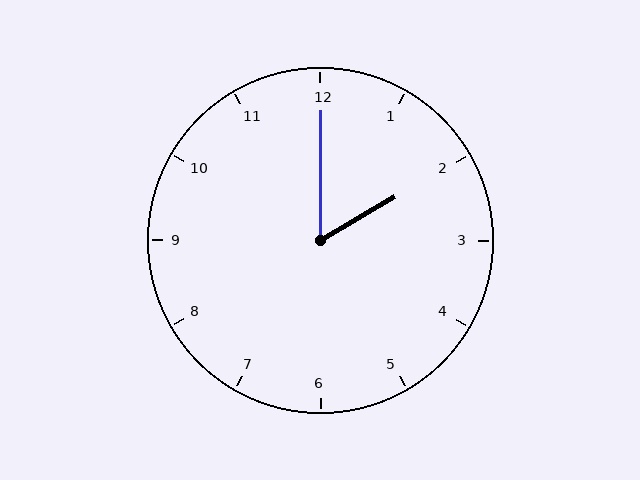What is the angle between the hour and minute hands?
Approximately 60 degrees.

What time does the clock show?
2:00.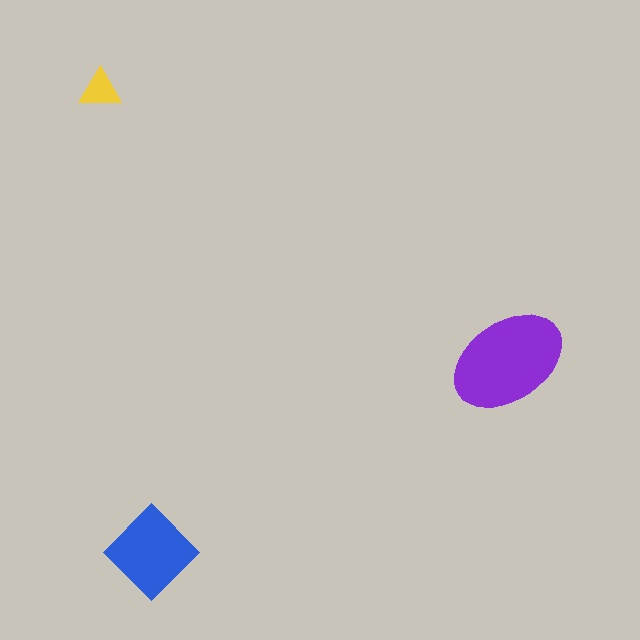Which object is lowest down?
The blue diamond is bottommost.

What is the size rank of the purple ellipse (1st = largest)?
1st.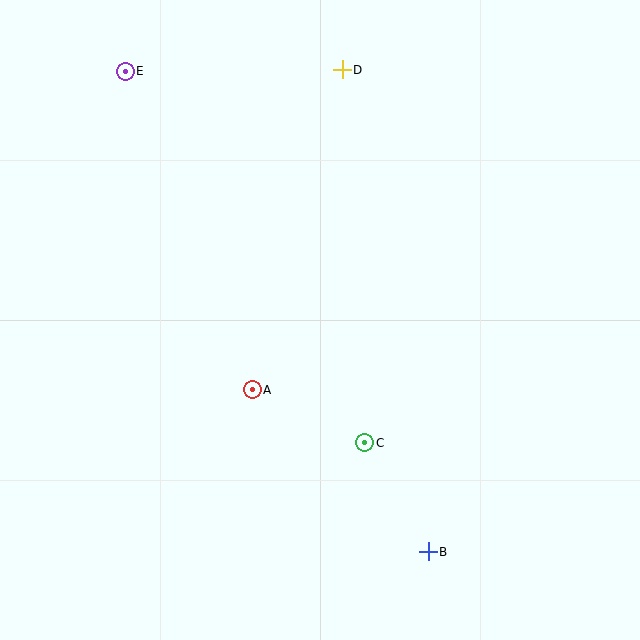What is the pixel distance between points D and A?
The distance between D and A is 333 pixels.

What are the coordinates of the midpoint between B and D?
The midpoint between B and D is at (385, 311).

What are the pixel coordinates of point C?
Point C is at (364, 443).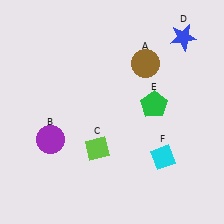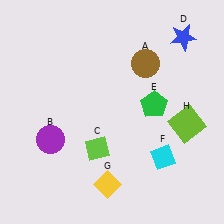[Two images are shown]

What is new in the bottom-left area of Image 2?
A yellow diamond (G) was added in the bottom-left area of Image 2.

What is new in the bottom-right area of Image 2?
A lime square (H) was added in the bottom-right area of Image 2.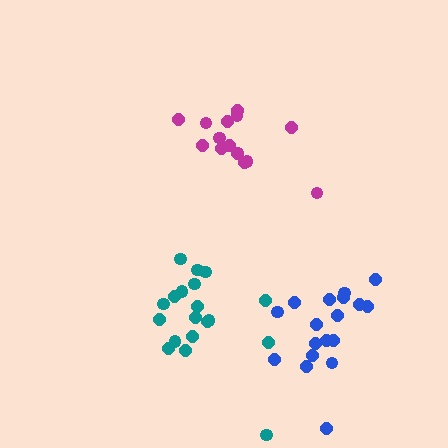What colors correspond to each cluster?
The clusters are colored: blue, teal, magenta.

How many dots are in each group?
Group 1: 18 dots, Group 2: 19 dots, Group 3: 15 dots (52 total).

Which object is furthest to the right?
The blue cluster is rightmost.